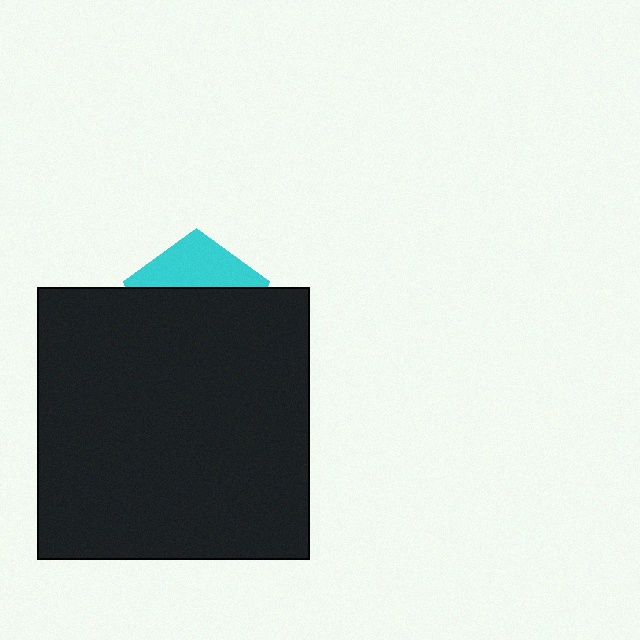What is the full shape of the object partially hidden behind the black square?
The partially hidden object is a cyan pentagon.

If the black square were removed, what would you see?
You would see the complete cyan pentagon.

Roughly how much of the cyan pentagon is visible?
A small part of it is visible (roughly 34%).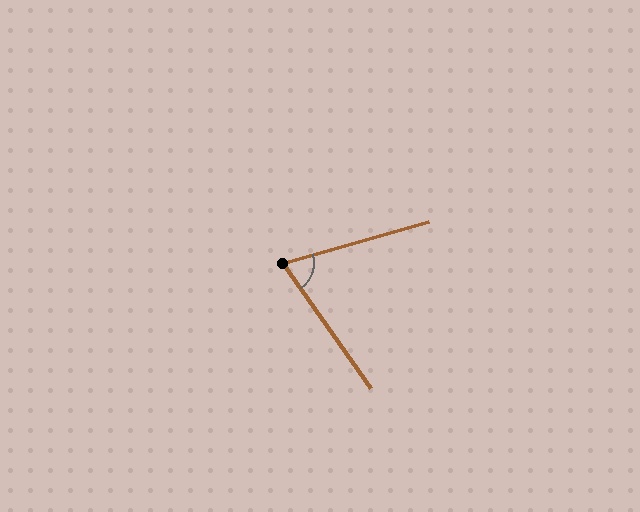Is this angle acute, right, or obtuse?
It is acute.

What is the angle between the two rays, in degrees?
Approximately 71 degrees.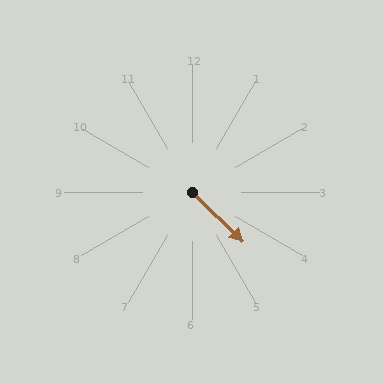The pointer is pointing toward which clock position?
Roughly 4 o'clock.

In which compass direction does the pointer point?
Southeast.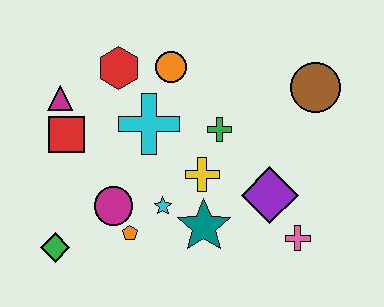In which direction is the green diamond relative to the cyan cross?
The green diamond is below the cyan cross.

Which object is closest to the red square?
The magenta triangle is closest to the red square.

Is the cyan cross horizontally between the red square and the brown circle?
Yes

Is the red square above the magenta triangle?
No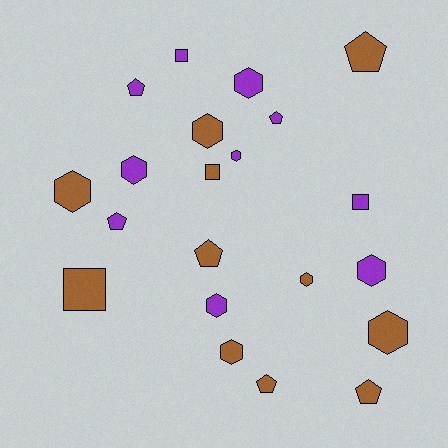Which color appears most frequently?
Brown, with 11 objects.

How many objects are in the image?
There are 21 objects.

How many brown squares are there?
There are 2 brown squares.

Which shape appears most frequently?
Hexagon, with 10 objects.